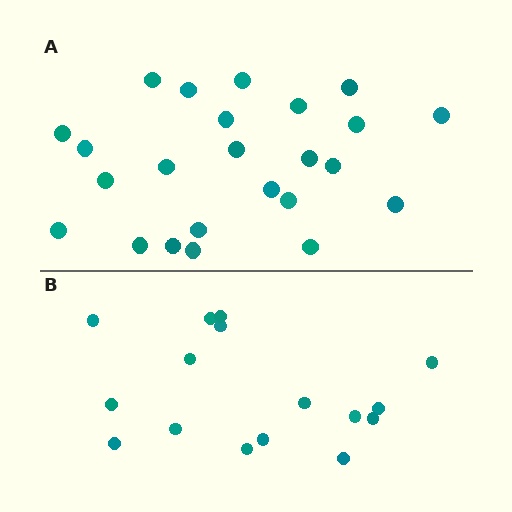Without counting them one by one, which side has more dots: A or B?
Region A (the top region) has more dots.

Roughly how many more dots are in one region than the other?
Region A has roughly 8 or so more dots than region B.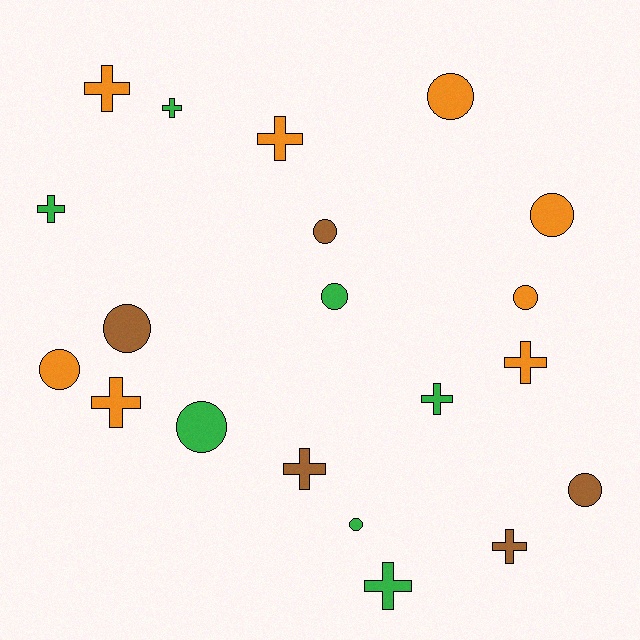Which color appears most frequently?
Orange, with 8 objects.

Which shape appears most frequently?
Cross, with 10 objects.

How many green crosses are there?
There are 4 green crosses.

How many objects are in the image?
There are 20 objects.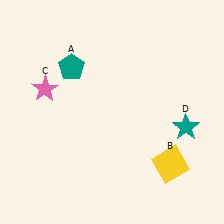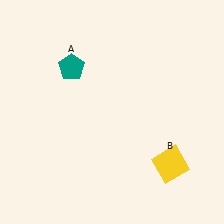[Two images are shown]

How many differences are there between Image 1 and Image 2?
There are 2 differences between the two images.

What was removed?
The teal star (D), the pink star (C) were removed in Image 2.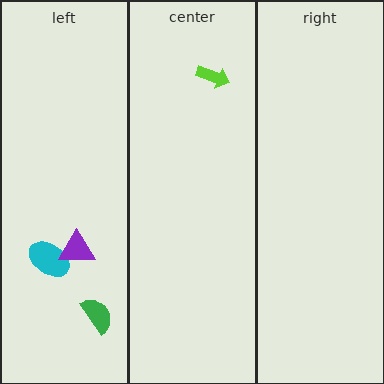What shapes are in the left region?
The cyan ellipse, the green semicircle, the purple triangle.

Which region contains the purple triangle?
The left region.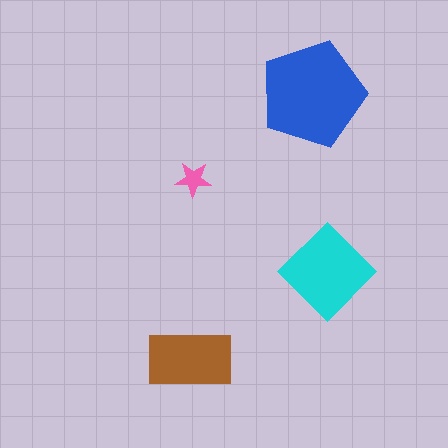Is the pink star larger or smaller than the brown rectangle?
Smaller.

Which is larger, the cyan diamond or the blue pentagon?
The blue pentagon.